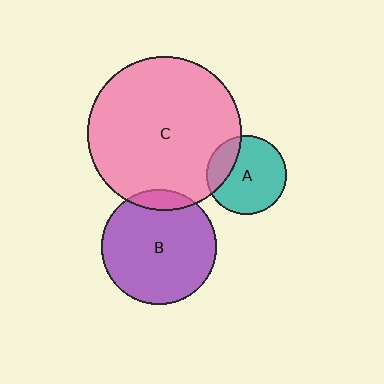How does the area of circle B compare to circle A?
Approximately 2.1 times.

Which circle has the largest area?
Circle C (pink).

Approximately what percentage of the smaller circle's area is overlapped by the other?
Approximately 10%.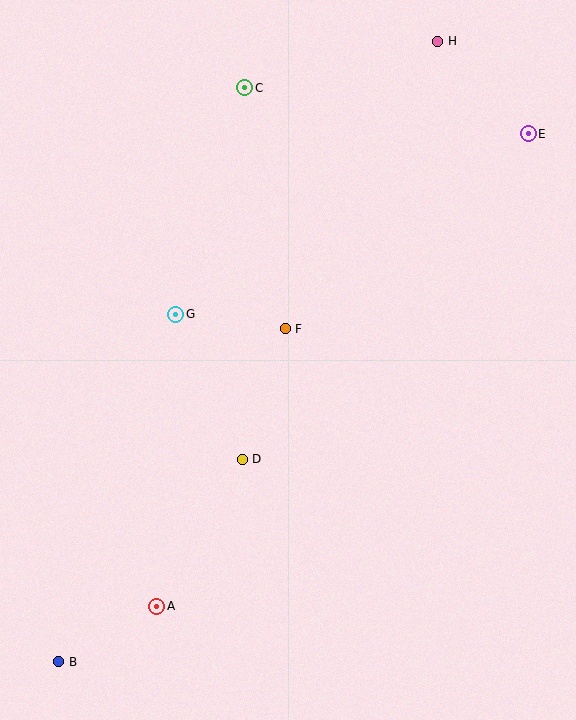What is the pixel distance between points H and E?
The distance between H and E is 129 pixels.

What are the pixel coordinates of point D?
Point D is at (242, 459).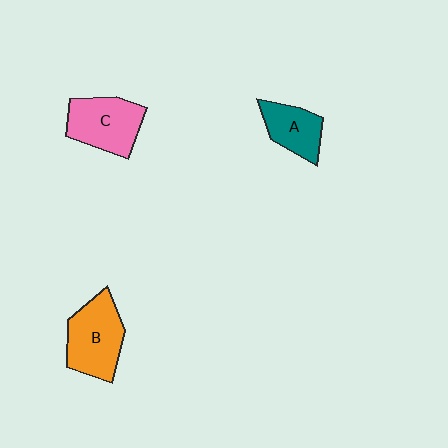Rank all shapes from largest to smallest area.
From largest to smallest: B (orange), C (pink), A (teal).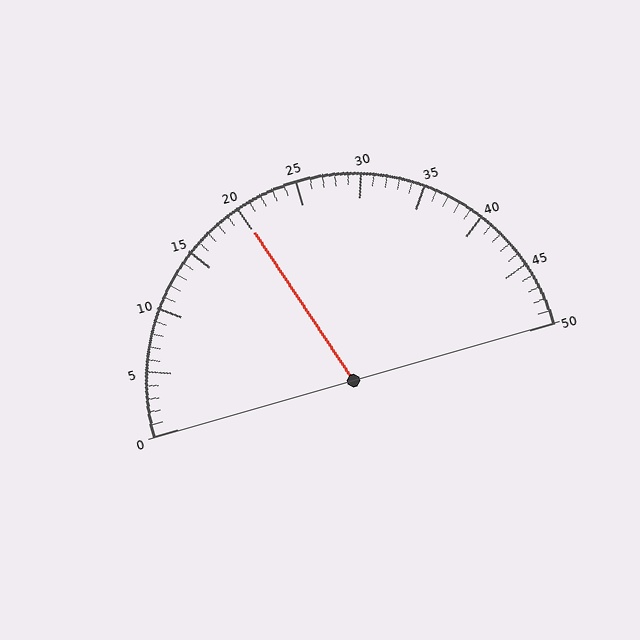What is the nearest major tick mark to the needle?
The nearest major tick mark is 20.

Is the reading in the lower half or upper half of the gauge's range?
The reading is in the lower half of the range (0 to 50).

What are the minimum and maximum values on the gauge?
The gauge ranges from 0 to 50.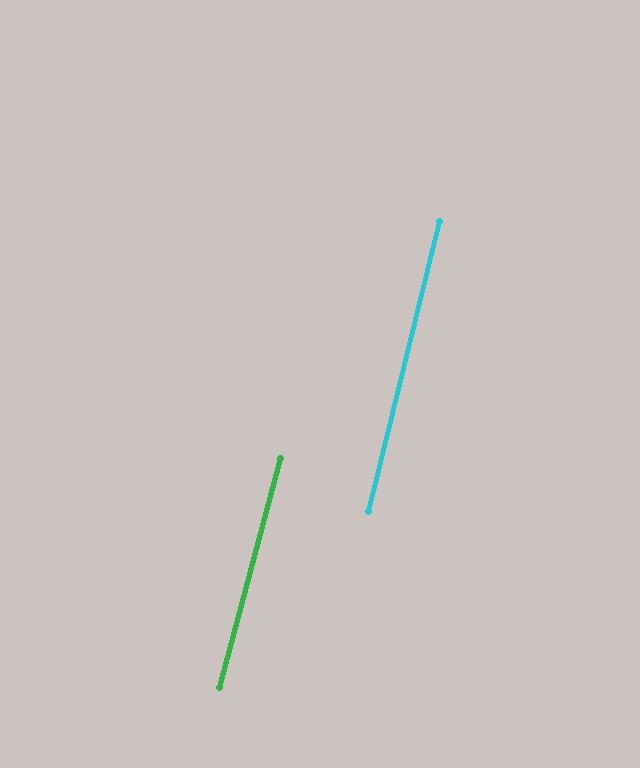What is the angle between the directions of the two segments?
Approximately 1 degree.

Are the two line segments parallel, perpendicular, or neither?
Parallel — their directions differ by only 1.2°.